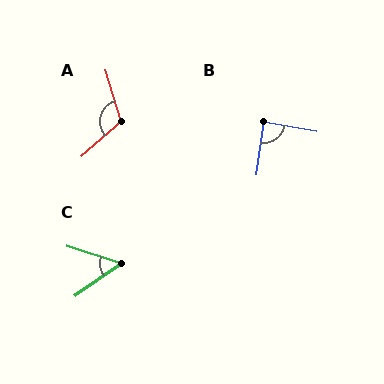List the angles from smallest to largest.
C (53°), B (88°), A (114°).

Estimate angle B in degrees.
Approximately 88 degrees.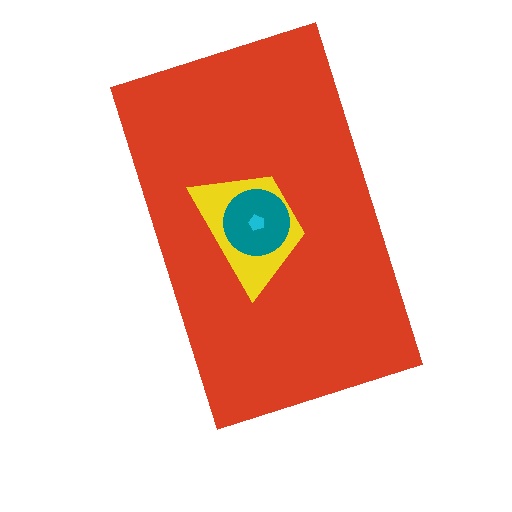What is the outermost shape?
The red rectangle.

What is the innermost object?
The cyan pentagon.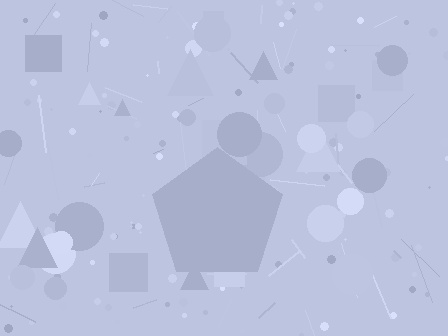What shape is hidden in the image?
A pentagon is hidden in the image.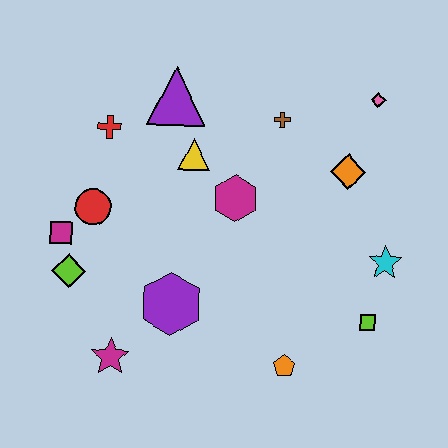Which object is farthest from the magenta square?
The pink diamond is farthest from the magenta square.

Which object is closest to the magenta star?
The purple hexagon is closest to the magenta star.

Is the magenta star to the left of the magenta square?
No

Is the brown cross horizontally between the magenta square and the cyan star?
Yes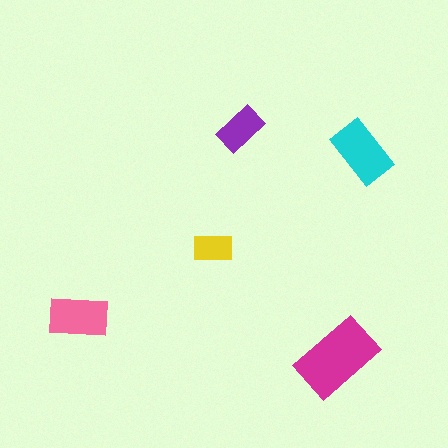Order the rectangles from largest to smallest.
the magenta one, the cyan one, the pink one, the purple one, the yellow one.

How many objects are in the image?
There are 5 objects in the image.